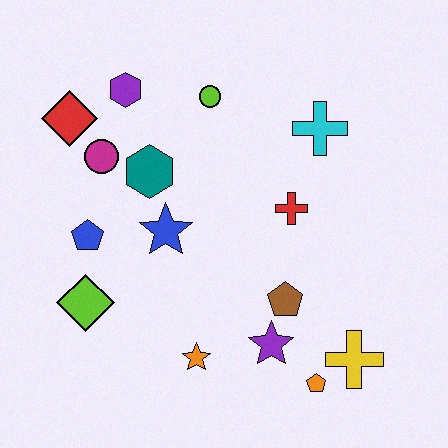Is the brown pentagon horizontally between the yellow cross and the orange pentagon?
No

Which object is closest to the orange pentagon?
The yellow cross is closest to the orange pentagon.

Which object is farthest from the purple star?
The red diamond is farthest from the purple star.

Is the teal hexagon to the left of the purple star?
Yes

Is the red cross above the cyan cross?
No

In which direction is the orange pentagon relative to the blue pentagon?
The orange pentagon is to the right of the blue pentagon.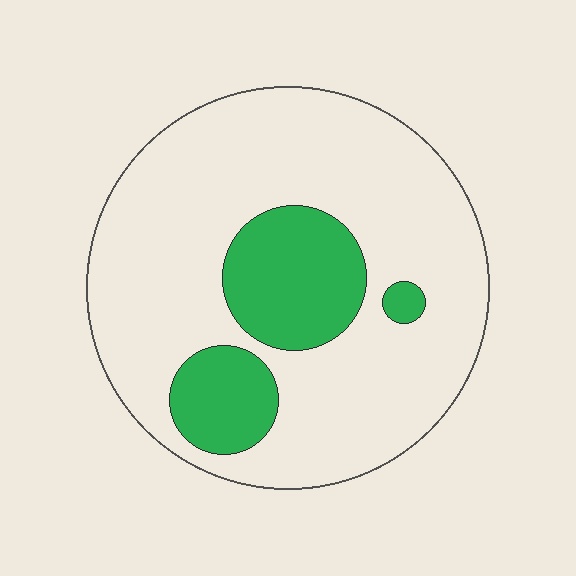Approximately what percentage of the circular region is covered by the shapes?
Approximately 20%.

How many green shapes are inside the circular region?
3.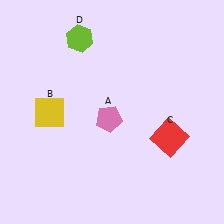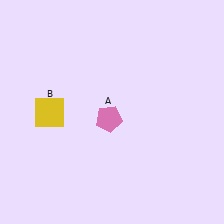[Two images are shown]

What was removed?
The red square (C), the lime hexagon (D) were removed in Image 2.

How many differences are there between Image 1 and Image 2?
There are 2 differences between the two images.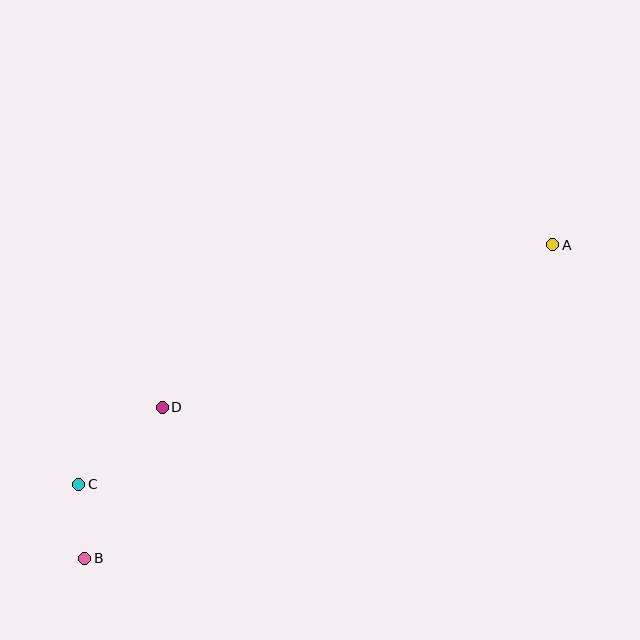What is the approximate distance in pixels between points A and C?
The distance between A and C is approximately 531 pixels.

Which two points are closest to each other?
Points B and C are closest to each other.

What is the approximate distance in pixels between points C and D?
The distance between C and D is approximately 113 pixels.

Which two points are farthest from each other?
Points A and B are farthest from each other.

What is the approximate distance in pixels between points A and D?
The distance between A and D is approximately 423 pixels.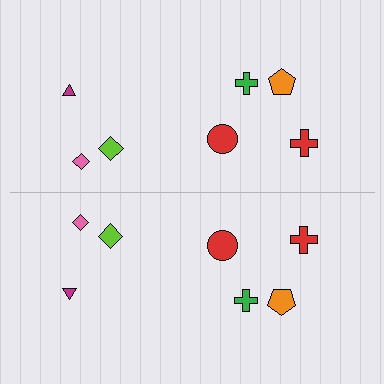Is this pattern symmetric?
Yes, this pattern has bilateral (reflection) symmetry.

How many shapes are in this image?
There are 14 shapes in this image.